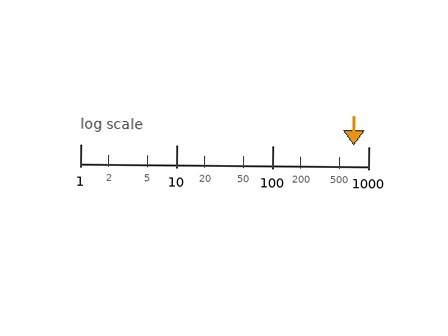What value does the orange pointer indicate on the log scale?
The pointer indicates approximately 710.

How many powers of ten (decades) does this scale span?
The scale spans 3 decades, from 1 to 1000.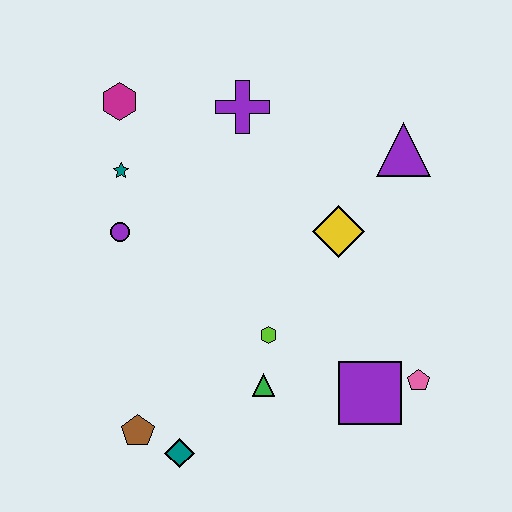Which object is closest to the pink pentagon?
The purple square is closest to the pink pentagon.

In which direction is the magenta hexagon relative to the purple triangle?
The magenta hexagon is to the left of the purple triangle.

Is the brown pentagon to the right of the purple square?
No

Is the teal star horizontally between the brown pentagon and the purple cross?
No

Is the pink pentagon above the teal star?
No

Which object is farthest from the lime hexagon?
The magenta hexagon is farthest from the lime hexagon.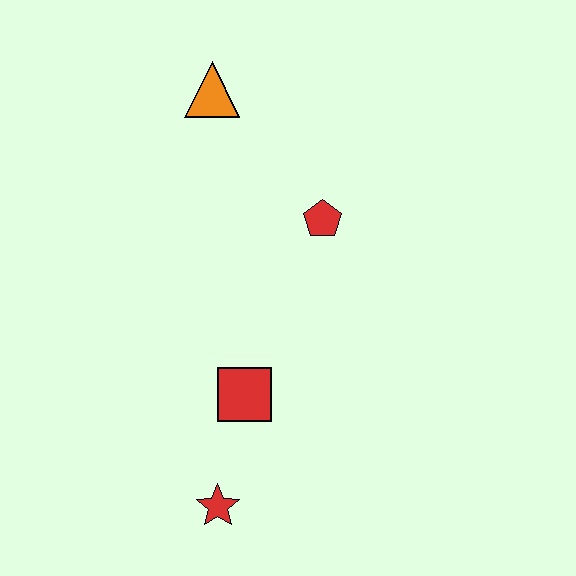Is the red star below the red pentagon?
Yes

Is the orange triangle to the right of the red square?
No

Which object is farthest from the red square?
The orange triangle is farthest from the red square.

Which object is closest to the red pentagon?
The orange triangle is closest to the red pentagon.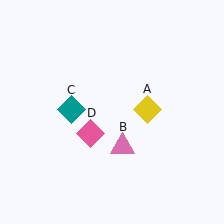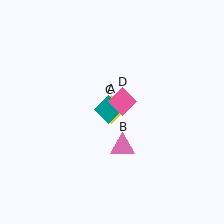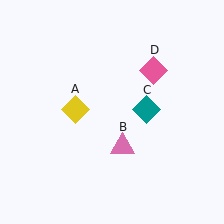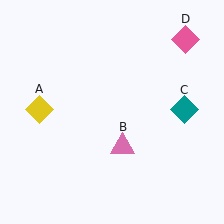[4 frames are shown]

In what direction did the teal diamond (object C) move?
The teal diamond (object C) moved right.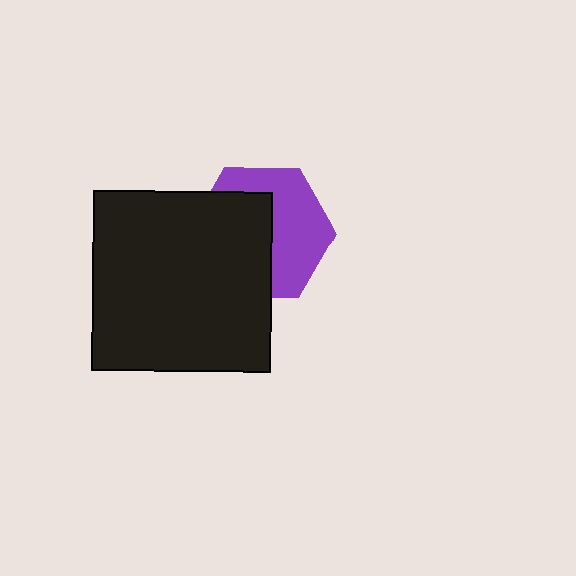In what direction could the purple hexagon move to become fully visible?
The purple hexagon could move right. That would shift it out from behind the black square entirely.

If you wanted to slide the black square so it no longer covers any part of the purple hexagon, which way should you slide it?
Slide it left — that is the most direct way to separate the two shapes.